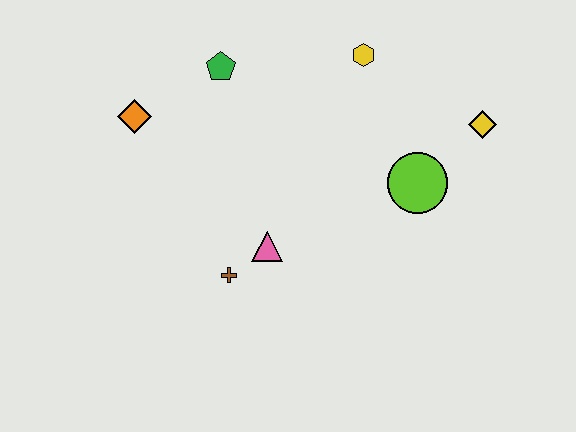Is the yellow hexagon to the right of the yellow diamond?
No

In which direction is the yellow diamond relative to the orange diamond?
The yellow diamond is to the right of the orange diamond.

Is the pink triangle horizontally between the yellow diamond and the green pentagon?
Yes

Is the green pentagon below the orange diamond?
No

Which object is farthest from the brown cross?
The yellow diamond is farthest from the brown cross.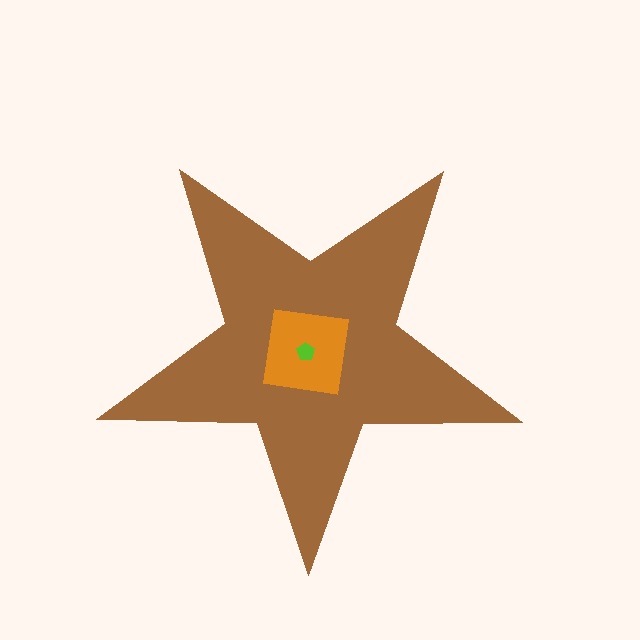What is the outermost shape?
The brown star.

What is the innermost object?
The lime pentagon.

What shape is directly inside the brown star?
The orange square.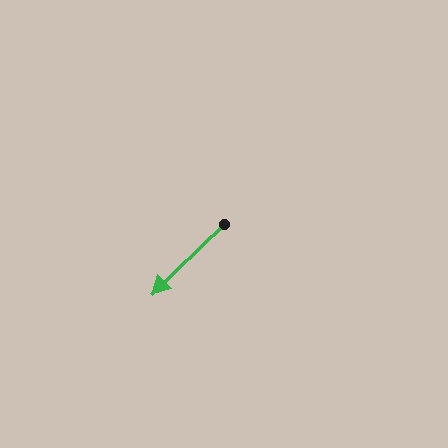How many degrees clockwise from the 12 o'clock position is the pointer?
Approximately 226 degrees.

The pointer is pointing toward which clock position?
Roughly 8 o'clock.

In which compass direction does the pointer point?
Southwest.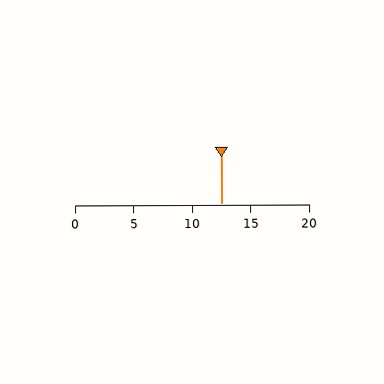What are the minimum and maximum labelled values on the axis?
The axis runs from 0 to 20.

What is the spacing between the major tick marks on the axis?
The major ticks are spaced 5 apart.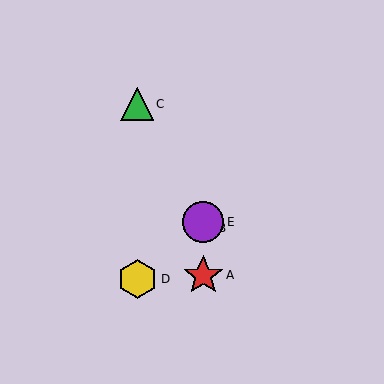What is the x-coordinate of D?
Object D is at x≈138.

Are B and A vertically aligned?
Yes, both are at x≈203.